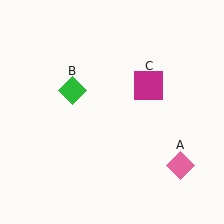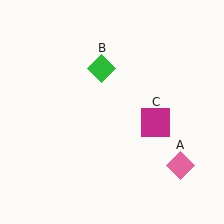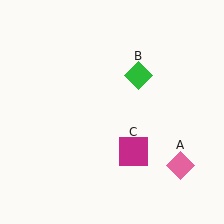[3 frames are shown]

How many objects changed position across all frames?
2 objects changed position: green diamond (object B), magenta square (object C).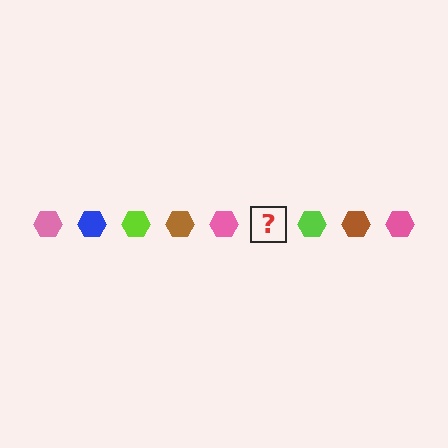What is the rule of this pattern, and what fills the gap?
The rule is that the pattern cycles through pink, blue, lime, brown hexagons. The gap should be filled with a blue hexagon.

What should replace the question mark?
The question mark should be replaced with a blue hexagon.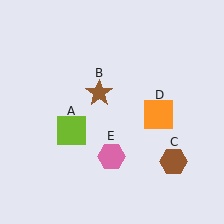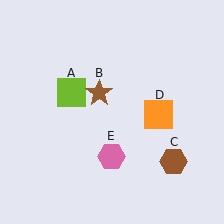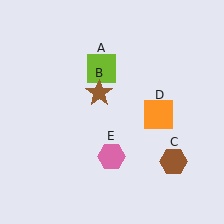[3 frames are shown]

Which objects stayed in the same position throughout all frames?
Brown star (object B) and brown hexagon (object C) and orange square (object D) and pink hexagon (object E) remained stationary.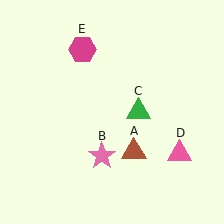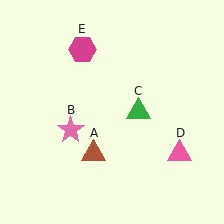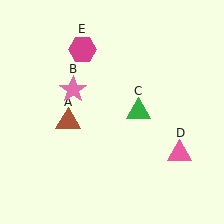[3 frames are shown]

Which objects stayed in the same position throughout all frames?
Green triangle (object C) and pink triangle (object D) and magenta hexagon (object E) remained stationary.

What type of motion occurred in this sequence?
The brown triangle (object A), pink star (object B) rotated clockwise around the center of the scene.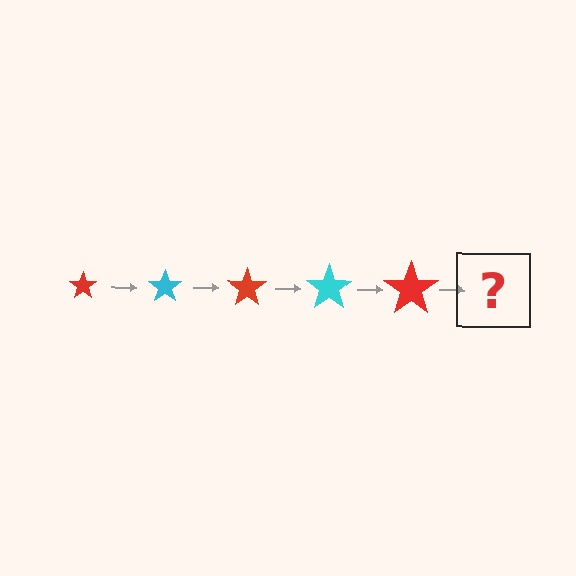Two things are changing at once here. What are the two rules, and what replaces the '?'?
The two rules are that the star grows larger each step and the color cycles through red and cyan. The '?' should be a cyan star, larger than the previous one.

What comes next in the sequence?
The next element should be a cyan star, larger than the previous one.